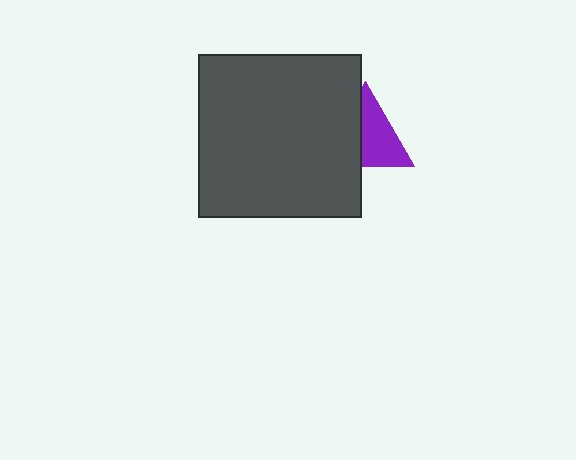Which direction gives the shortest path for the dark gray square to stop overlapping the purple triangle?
Moving left gives the shortest separation.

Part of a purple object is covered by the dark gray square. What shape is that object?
It is a triangle.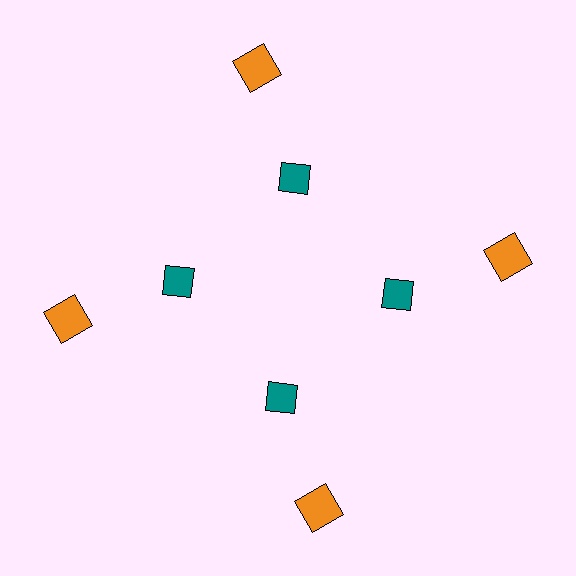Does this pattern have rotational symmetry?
Yes, this pattern has 4-fold rotational symmetry. It looks the same after rotating 90 degrees around the center.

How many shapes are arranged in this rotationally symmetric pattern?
There are 8 shapes, arranged in 4 groups of 2.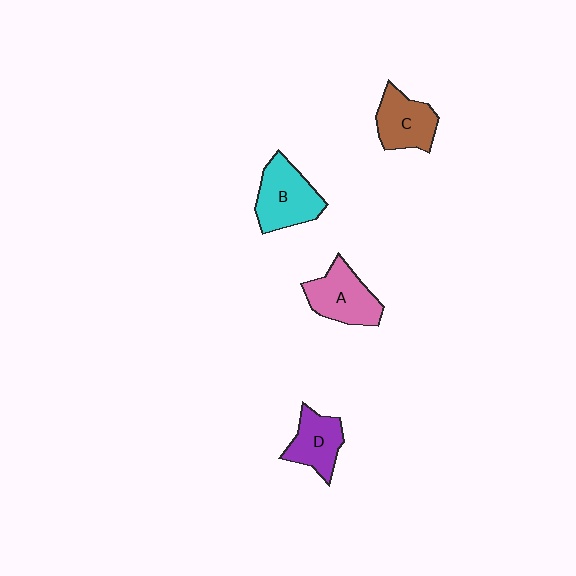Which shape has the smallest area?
Shape D (purple).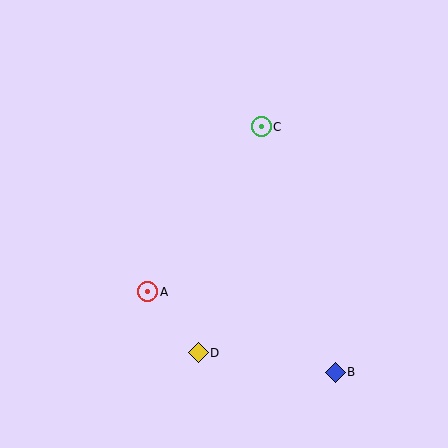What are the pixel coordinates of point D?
Point D is at (198, 353).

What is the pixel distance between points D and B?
The distance between D and B is 139 pixels.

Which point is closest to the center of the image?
Point A at (148, 292) is closest to the center.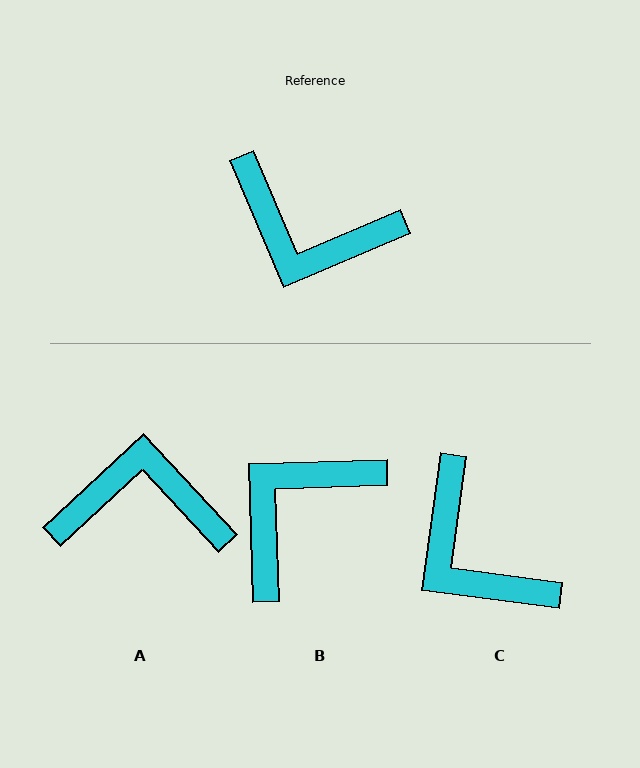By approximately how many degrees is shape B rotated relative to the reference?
Approximately 111 degrees clockwise.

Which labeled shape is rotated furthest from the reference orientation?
A, about 160 degrees away.